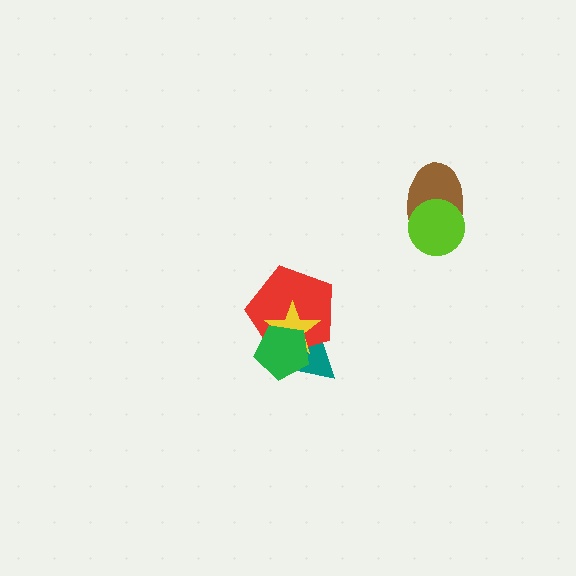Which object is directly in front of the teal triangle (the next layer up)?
The red pentagon is directly in front of the teal triangle.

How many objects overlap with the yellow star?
3 objects overlap with the yellow star.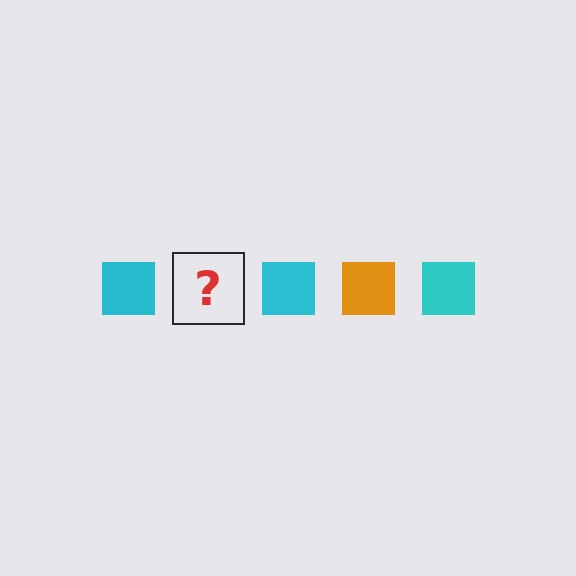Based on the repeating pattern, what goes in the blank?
The blank should be an orange square.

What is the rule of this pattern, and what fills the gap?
The rule is that the pattern cycles through cyan, orange squares. The gap should be filled with an orange square.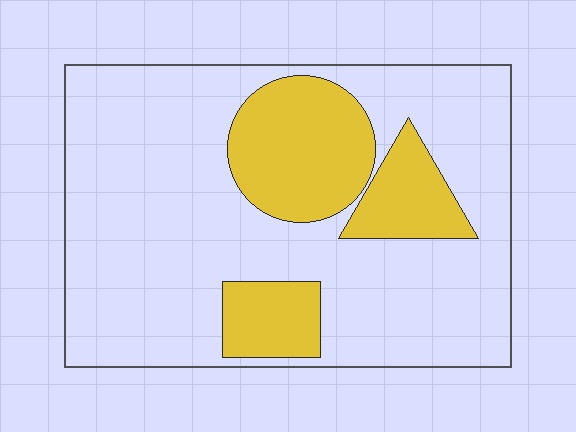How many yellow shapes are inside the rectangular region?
3.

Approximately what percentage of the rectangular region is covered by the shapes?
Approximately 25%.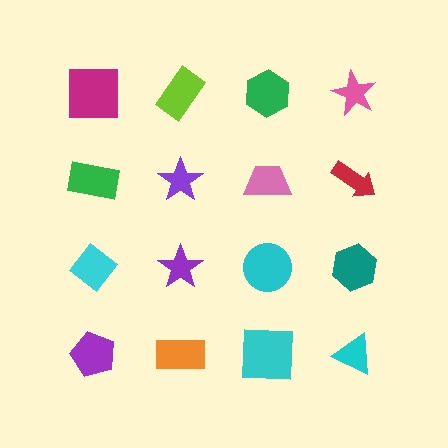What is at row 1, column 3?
A green hexagon.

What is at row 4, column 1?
A purple pentagon.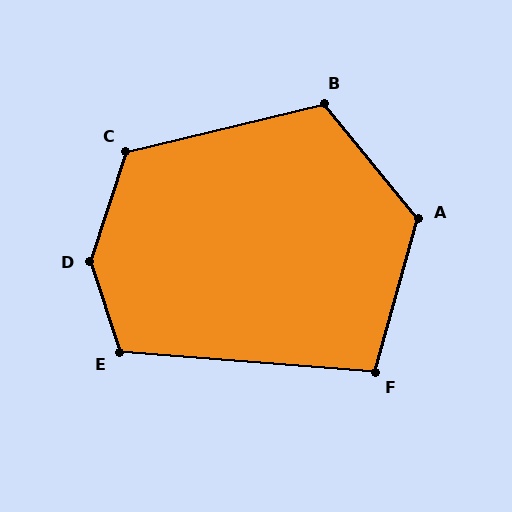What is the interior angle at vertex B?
Approximately 116 degrees (obtuse).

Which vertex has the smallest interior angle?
F, at approximately 101 degrees.